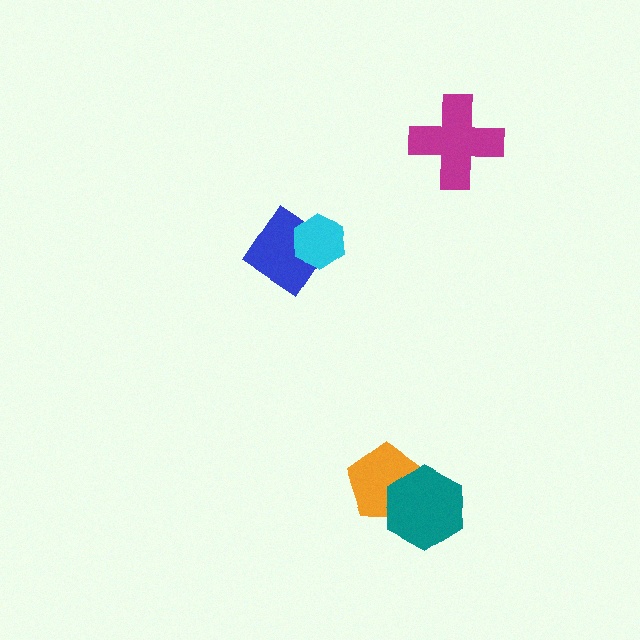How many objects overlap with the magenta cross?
0 objects overlap with the magenta cross.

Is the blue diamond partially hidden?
Yes, it is partially covered by another shape.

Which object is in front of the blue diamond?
The cyan hexagon is in front of the blue diamond.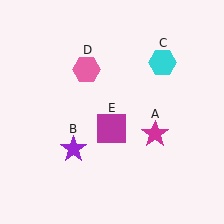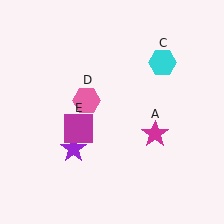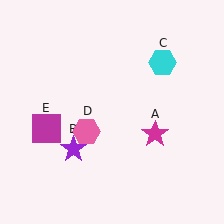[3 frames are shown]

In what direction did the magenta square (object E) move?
The magenta square (object E) moved left.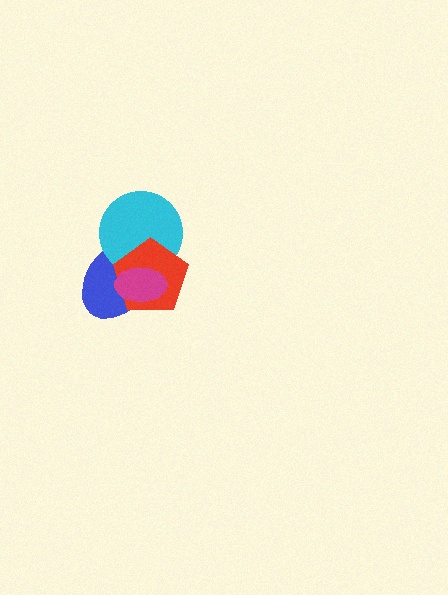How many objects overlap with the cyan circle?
3 objects overlap with the cyan circle.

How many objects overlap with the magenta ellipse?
3 objects overlap with the magenta ellipse.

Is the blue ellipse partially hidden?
Yes, it is partially covered by another shape.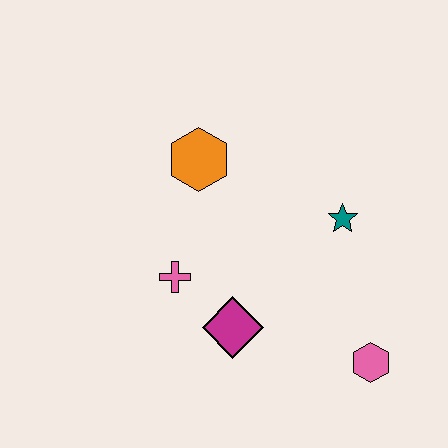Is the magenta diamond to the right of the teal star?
No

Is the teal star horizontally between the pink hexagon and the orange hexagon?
Yes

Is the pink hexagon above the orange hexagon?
No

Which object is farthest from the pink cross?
The pink hexagon is farthest from the pink cross.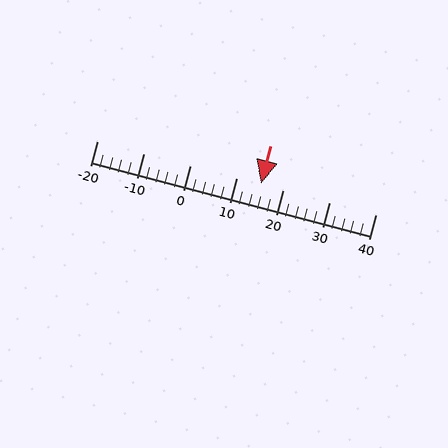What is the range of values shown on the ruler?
The ruler shows values from -20 to 40.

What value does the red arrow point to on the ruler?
The red arrow points to approximately 15.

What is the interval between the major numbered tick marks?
The major tick marks are spaced 10 units apart.